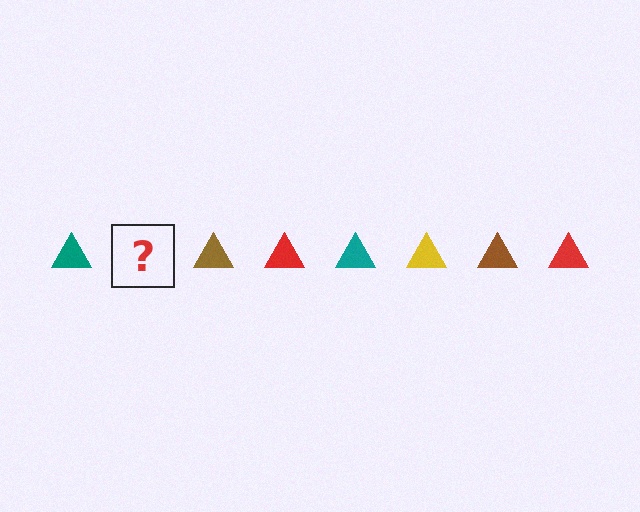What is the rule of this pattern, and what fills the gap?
The rule is that the pattern cycles through teal, yellow, brown, red triangles. The gap should be filled with a yellow triangle.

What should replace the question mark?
The question mark should be replaced with a yellow triangle.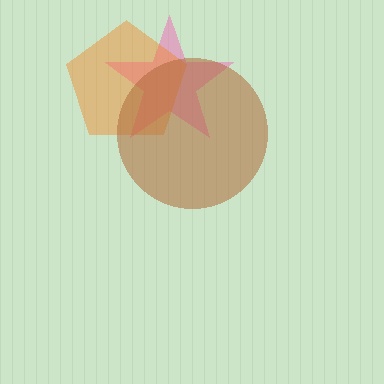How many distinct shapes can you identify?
There are 3 distinct shapes: a pink star, an orange pentagon, a brown circle.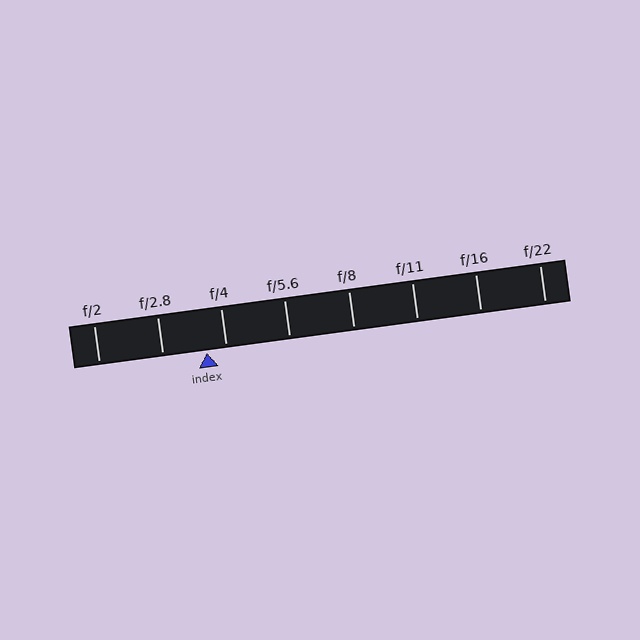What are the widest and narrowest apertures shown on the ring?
The widest aperture shown is f/2 and the narrowest is f/22.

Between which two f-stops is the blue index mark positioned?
The index mark is between f/2.8 and f/4.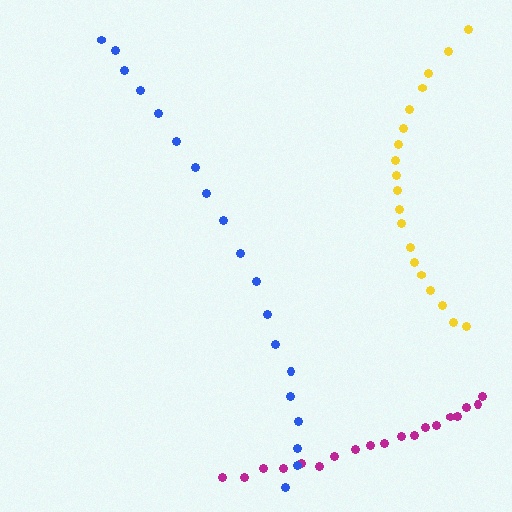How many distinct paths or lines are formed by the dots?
There are 3 distinct paths.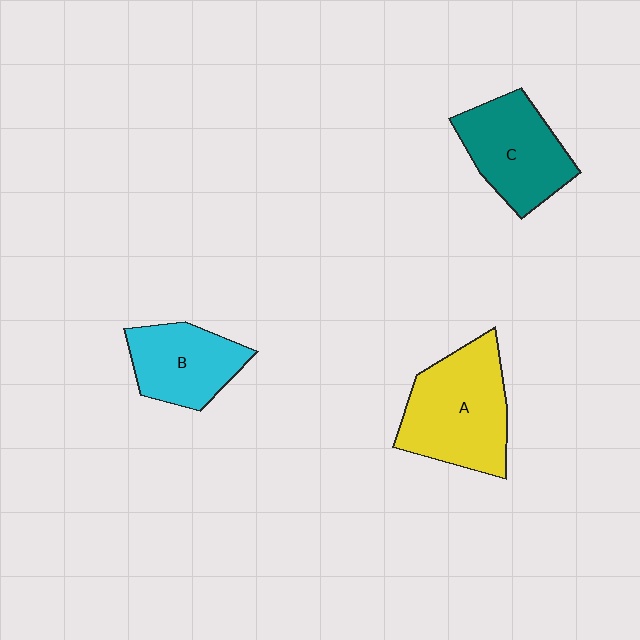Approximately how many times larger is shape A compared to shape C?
Approximately 1.2 times.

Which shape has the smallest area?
Shape B (cyan).